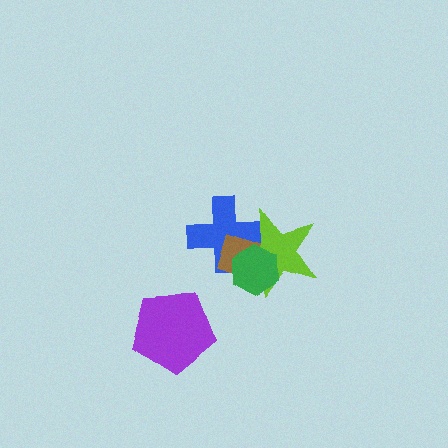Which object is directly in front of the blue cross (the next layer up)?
The lime star is directly in front of the blue cross.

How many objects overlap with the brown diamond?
3 objects overlap with the brown diamond.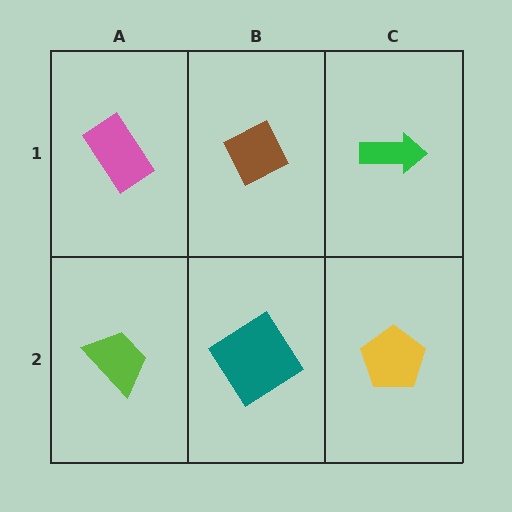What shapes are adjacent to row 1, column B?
A teal diamond (row 2, column B), a pink rectangle (row 1, column A), a green arrow (row 1, column C).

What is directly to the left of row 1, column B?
A pink rectangle.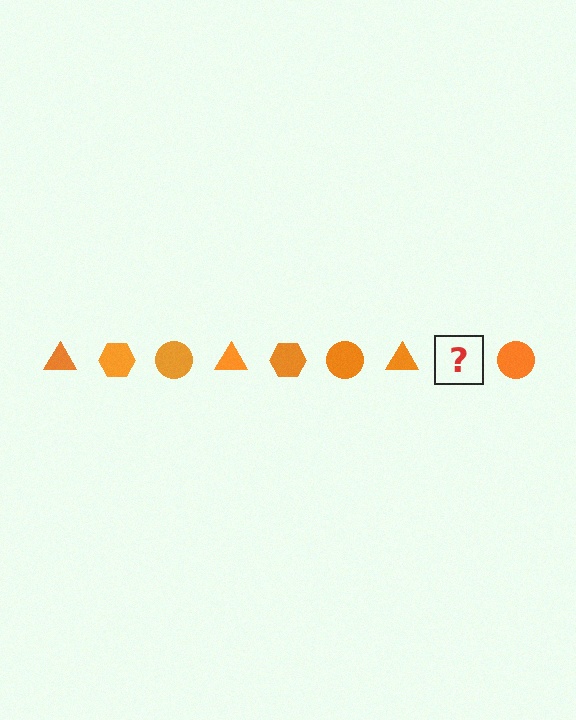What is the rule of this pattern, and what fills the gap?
The rule is that the pattern cycles through triangle, hexagon, circle shapes in orange. The gap should be filled with an orange hexagon.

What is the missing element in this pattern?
The missing element is an orange hexagon.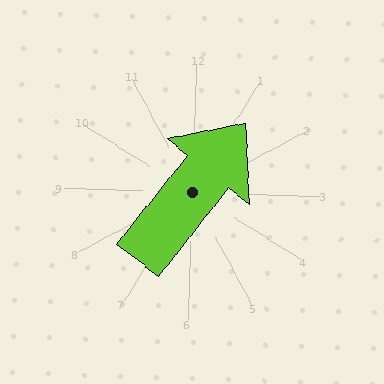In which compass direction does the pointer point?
Northeast.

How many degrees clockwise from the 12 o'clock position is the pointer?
Approximately 36 degrees.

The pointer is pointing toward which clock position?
Roughly 1 o'clock.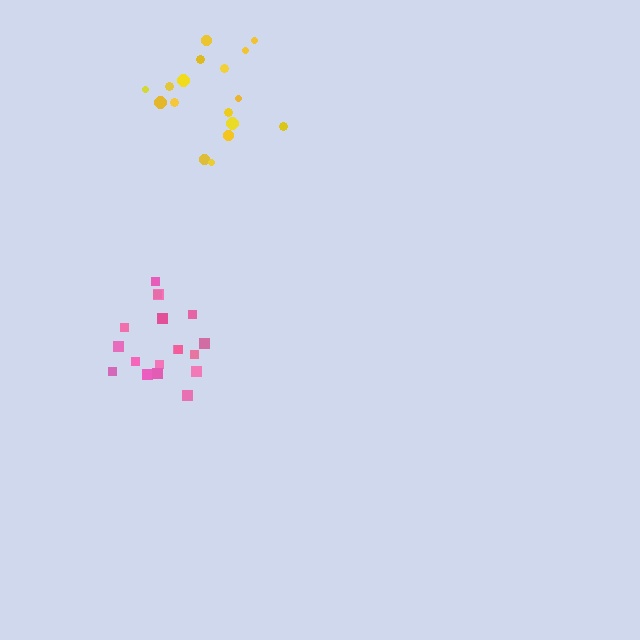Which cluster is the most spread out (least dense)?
Yellow.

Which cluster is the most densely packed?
Pink.